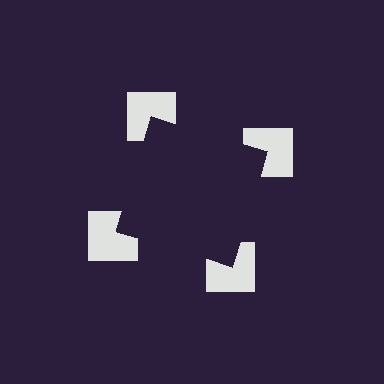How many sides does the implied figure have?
4 sides.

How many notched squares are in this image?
There are 4 — one at each vertex of the illusory square.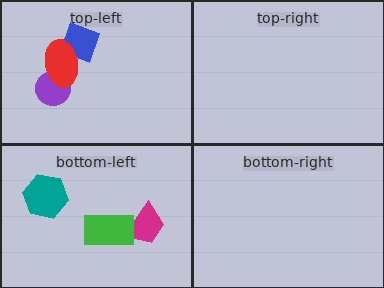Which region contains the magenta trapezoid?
The bottom-left region.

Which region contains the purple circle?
The top-left region.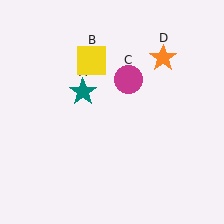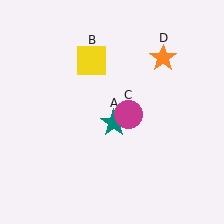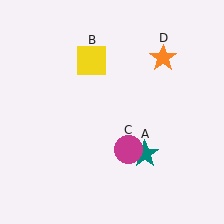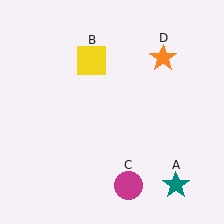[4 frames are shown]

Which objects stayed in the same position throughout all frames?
Yellow square (object B) and orange star (object D) remained stationary.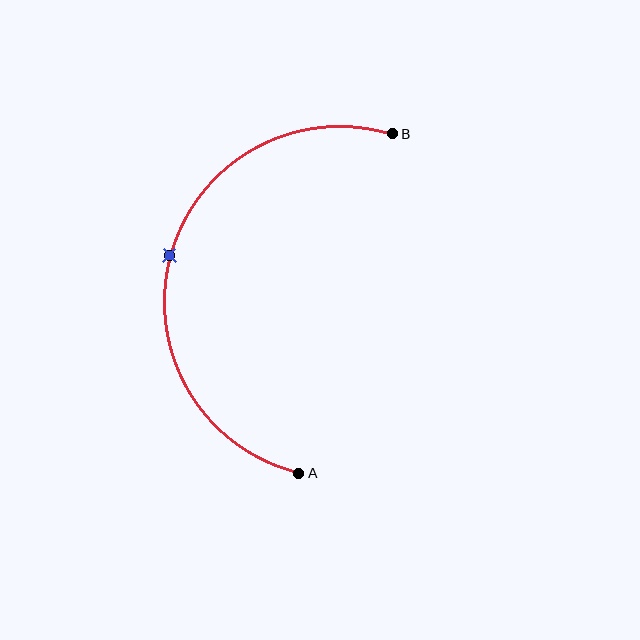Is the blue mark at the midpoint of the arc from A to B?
Yes. The blue mark lies on the arc at equal arc-length from both A and B — it is the arc midpoint.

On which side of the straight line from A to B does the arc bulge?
The arc bulges to the left of the straight line connecting A and B.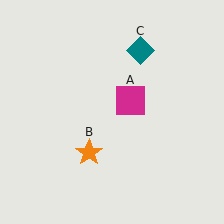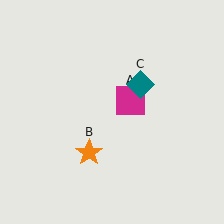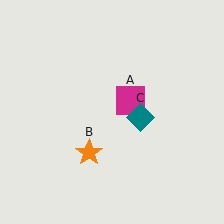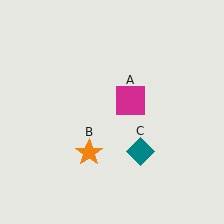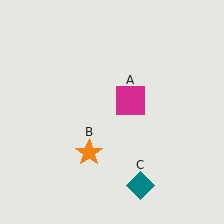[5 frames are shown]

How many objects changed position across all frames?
1 object changed position: teal diamond (object C).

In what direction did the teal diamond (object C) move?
The teal diamond (object C) moved down.